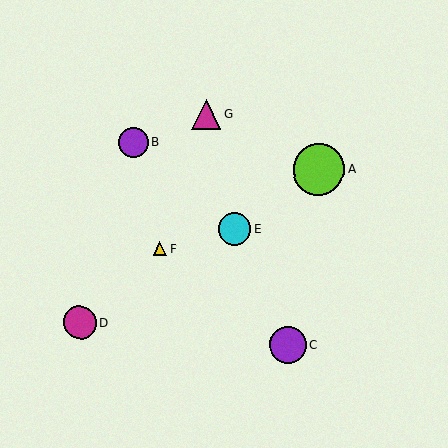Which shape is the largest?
The lime circle (labeled A) is the largest.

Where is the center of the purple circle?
The center of the purple circle is at (288, 344).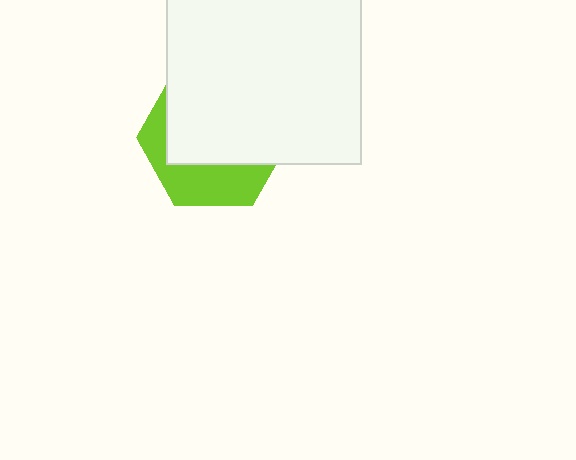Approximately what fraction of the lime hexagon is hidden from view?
Roughly 66% of the lime hexagon is hidden behind the white square.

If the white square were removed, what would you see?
You would see the complete lime hexagon.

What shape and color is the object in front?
The object in front is a white square.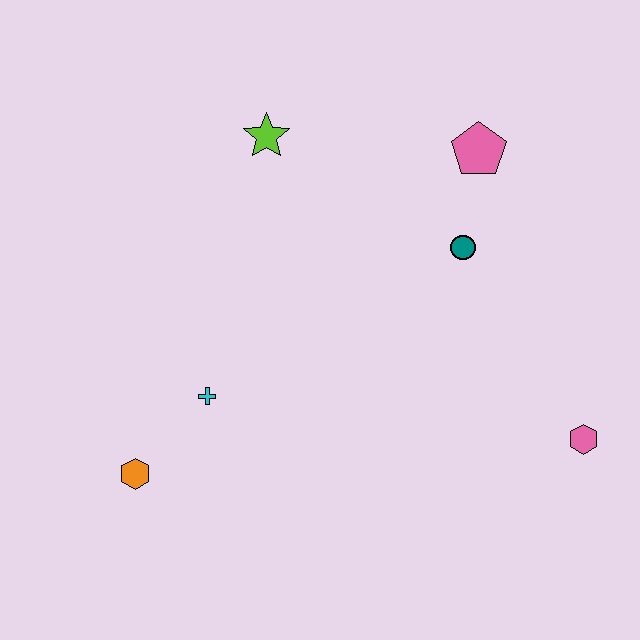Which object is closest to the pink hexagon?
The teal circle is closest to the pink hexagon.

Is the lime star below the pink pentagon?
No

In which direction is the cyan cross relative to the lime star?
The cyan cross is below the lime star.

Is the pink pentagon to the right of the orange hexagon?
Yes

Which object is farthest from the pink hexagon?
The orange hexagon is farthest from the pink hexagon.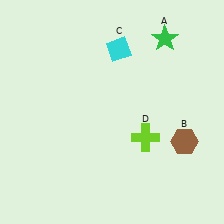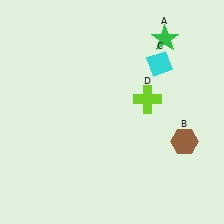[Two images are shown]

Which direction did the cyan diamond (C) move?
The cyan diamond (C) moved right.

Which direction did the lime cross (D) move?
The lime cross (D) moved up.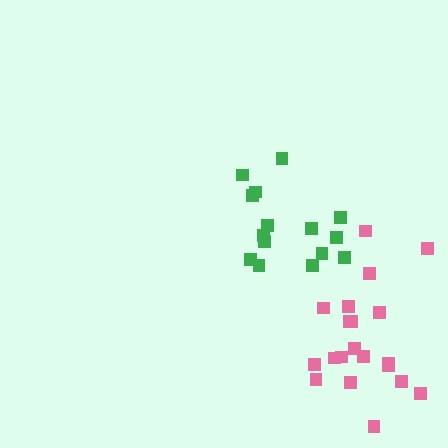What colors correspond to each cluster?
The clusters are colored: green, pink.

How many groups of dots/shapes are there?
There are 2 groups.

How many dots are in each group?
Group 1: 15 dots, Group 2: 20 dots (35 total).